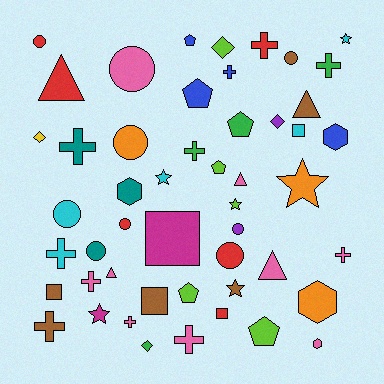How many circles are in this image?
There are 9 circles.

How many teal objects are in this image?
There are 3 teal objects.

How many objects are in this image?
There are 50 objects.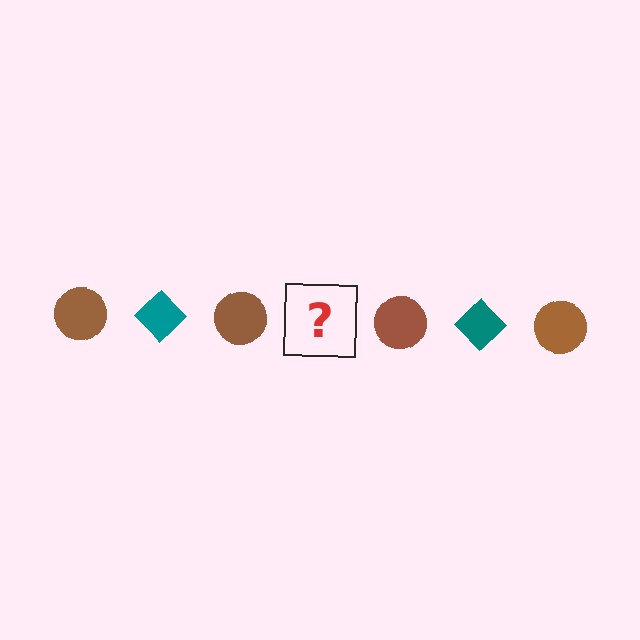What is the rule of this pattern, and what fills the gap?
The rule is that the pattern alternates between brown circle and teal diamond. The gap should be filled with a teal diamond.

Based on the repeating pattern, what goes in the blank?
The blank should be a teal diamond.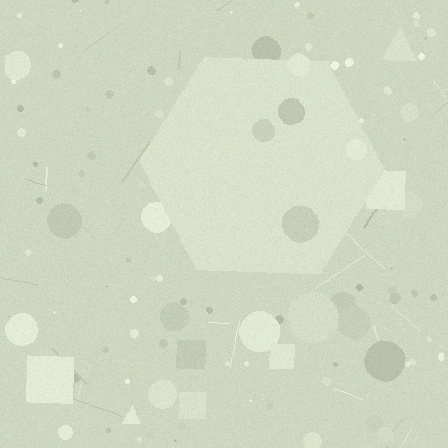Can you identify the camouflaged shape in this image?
The camouflaged shape is a hexagon.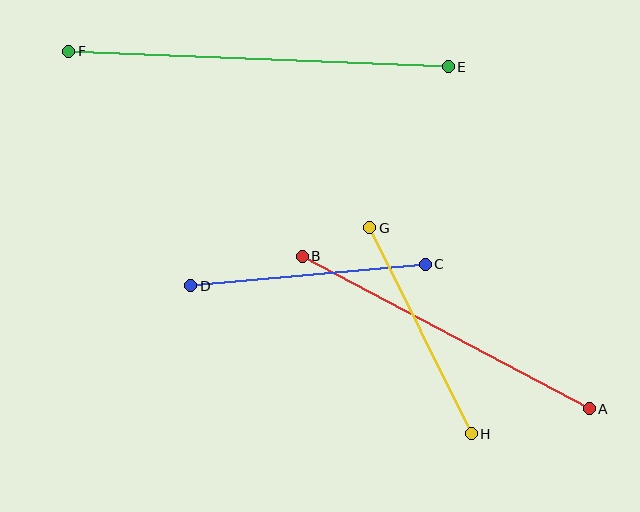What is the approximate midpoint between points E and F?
The midpoint is at approximately (258, 59) pixels.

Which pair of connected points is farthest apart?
Points E and F are farthest apart.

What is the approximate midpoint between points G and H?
The midpoint is at approximately (421, 331) pixels.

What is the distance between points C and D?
The distance is approximately 235 pixels.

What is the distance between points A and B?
The distance is approximately 325 pixels.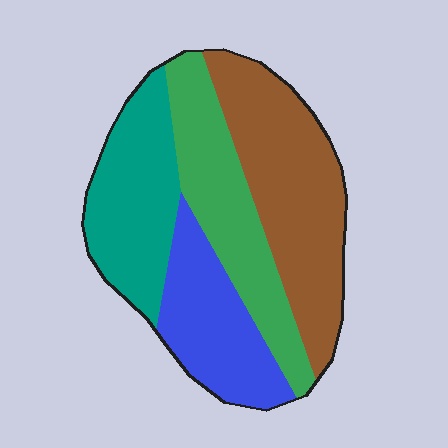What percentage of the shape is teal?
Teal takes up about one quarter (1/4) of the shape.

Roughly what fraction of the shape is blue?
Blue covers around 20% of the shape.